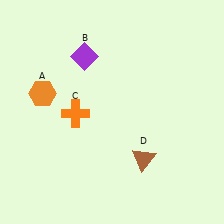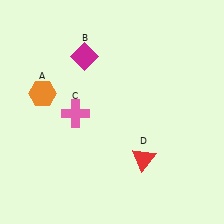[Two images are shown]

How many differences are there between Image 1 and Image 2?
There are 3 differences between the two images.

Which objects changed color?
B changed from purple to magenta. C changed from orange to pink. D changed from brown to red.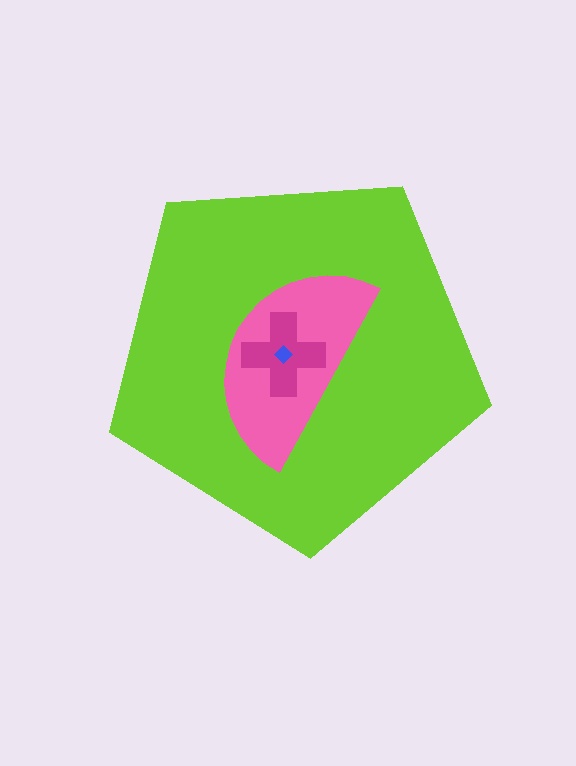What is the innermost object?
The blue diamond.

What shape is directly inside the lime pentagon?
The pink semicircle.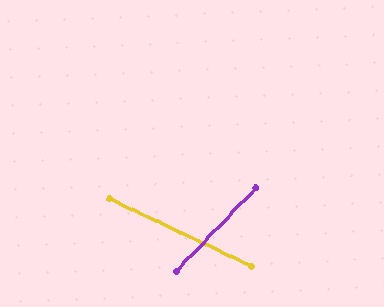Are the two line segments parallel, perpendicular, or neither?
Neither parallel nor perpendicular — they differ by about 72°.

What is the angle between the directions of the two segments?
Approximately 72 degrees.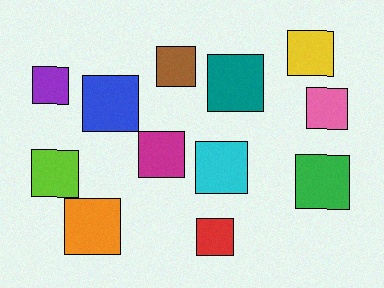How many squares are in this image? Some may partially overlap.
There are 12 squares.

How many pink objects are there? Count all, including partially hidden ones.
There is 1 pink object.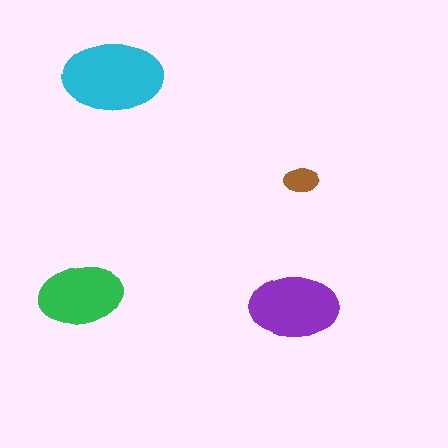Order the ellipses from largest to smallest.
the cyan one, the purple one, the green one, the brown one.